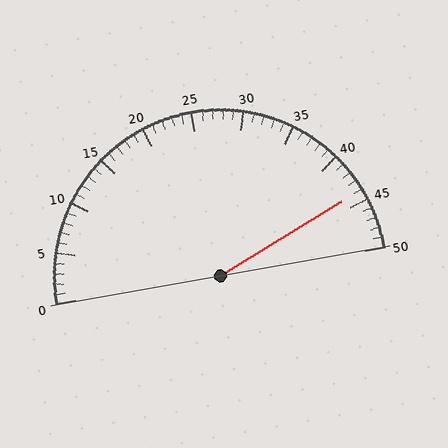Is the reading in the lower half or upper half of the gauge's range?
The reading is in the upper half of the range (0 to 50).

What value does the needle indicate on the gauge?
The needle indicates approximately 44.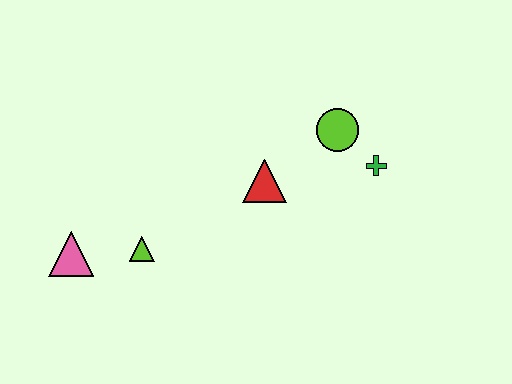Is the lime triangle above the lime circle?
No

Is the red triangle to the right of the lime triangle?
Yes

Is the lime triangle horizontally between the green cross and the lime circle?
No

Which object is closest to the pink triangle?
The lime triangle is closest to the pink triangle.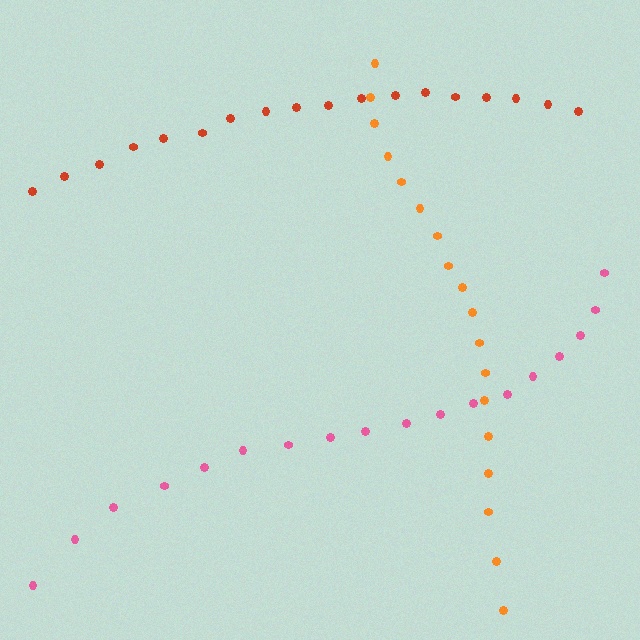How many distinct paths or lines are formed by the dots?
There are 3 distinct paths.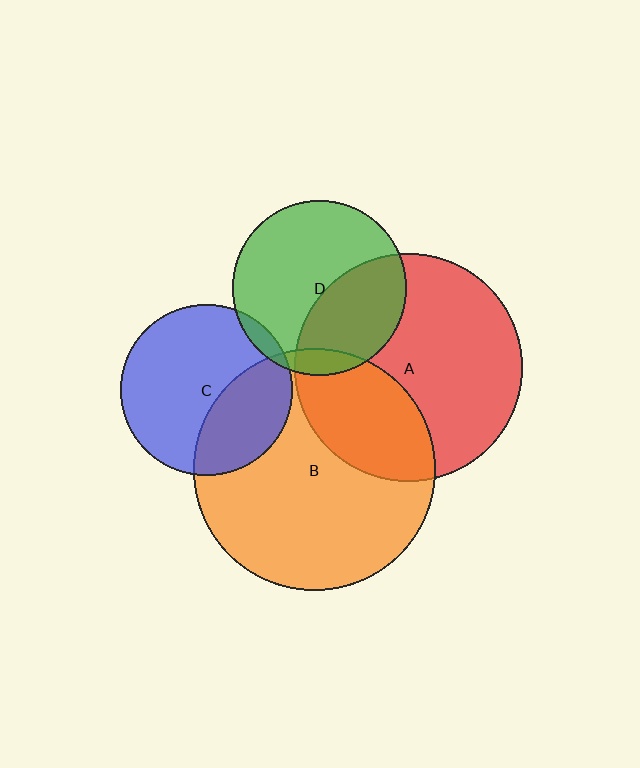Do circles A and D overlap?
Yes.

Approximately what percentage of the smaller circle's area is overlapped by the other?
Approximately 40%.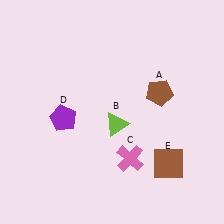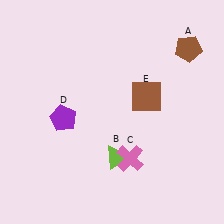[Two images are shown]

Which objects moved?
The objects that moved are: the brown pentagon (A), the lime triangle (B), the brown square (E).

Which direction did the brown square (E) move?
The brown square (E) moved up.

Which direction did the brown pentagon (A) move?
The brown pentagon (A) moved up.